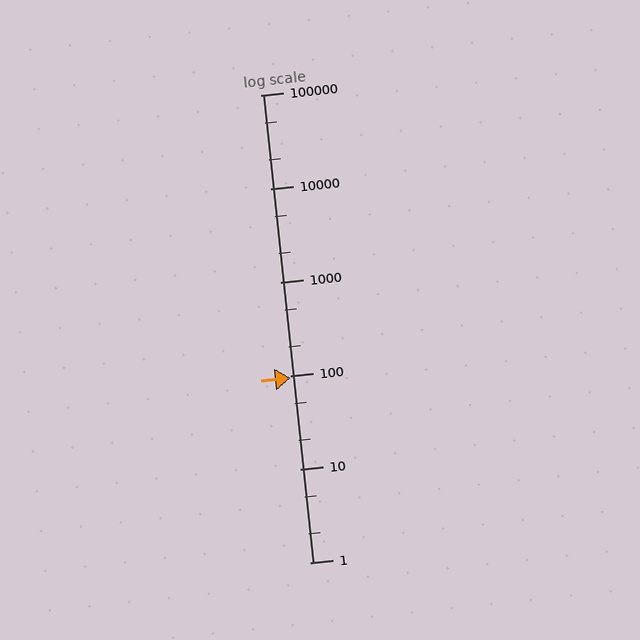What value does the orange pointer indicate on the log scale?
The pointer indicates approximately 94.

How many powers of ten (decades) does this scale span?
The scale spans 5 decades, from 1 to 100000.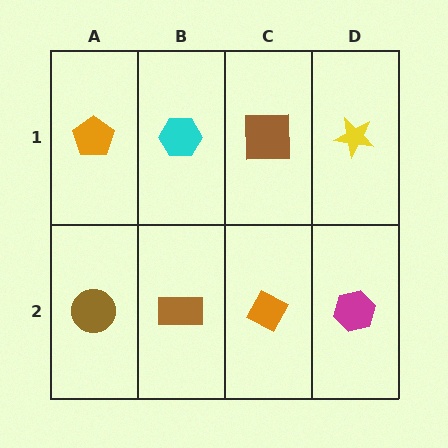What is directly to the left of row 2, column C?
A brown rectangle.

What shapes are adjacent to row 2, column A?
An orange pentagon (row 1, column A), a brown rectangle (row 2, column B).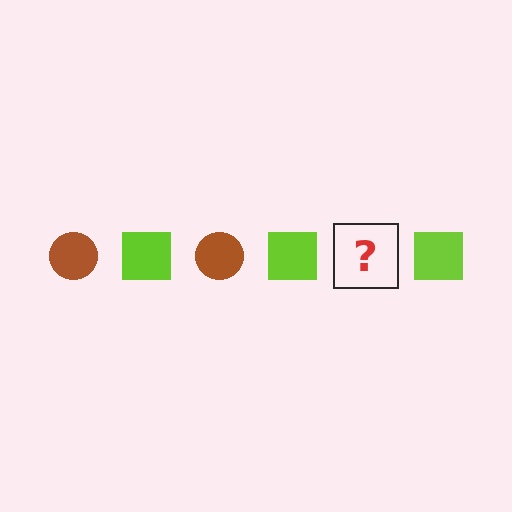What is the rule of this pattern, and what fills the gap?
The rule is that the pattern alternates between brown circle and lime square. The gap should be filled with a brown circle.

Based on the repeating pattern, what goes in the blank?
The blank should be a brown circle.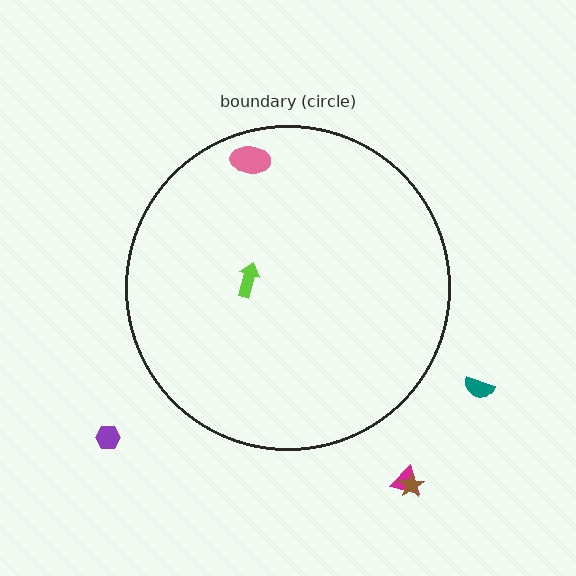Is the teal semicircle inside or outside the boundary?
Outside.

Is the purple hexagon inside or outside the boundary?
Outside.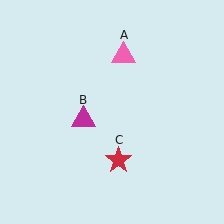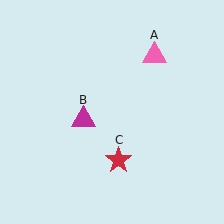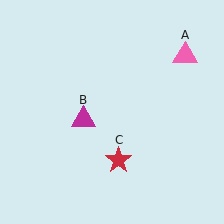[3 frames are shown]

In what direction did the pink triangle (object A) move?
The pink triangle (object A) moved right.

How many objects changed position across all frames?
1 object changed position: pink triangle (object A).